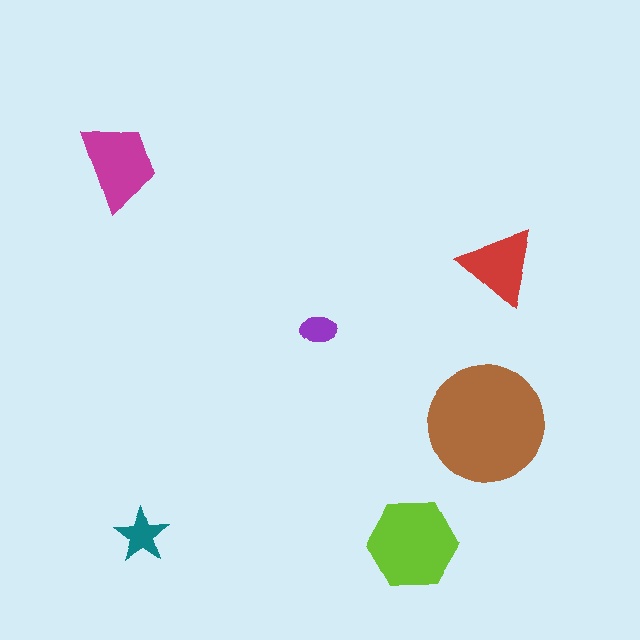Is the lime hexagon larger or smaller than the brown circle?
Smaller.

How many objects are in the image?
There are 6 objects in the image.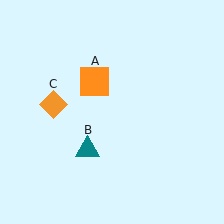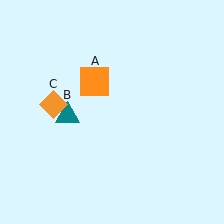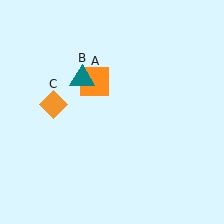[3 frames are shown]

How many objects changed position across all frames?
1 object changed position: teal triangle (object B).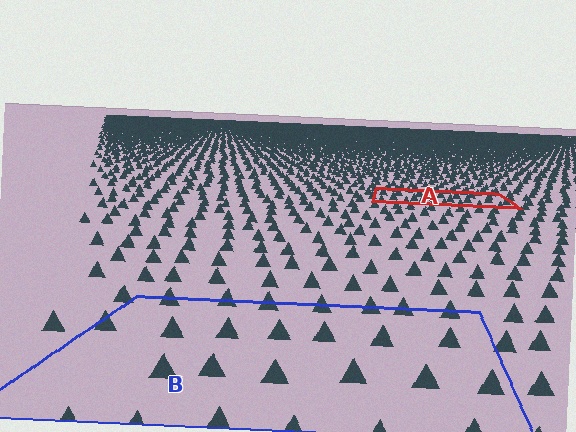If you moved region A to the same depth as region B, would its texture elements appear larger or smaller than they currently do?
They would appear larger. At a closer depth, the same texture elements are projected at a bigger on-screen size.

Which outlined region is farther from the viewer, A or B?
Region A is farther from the viewer — the texture elements inside it appear smaller and more densely packed.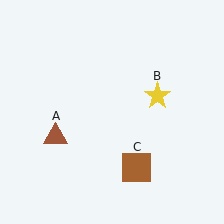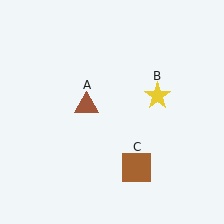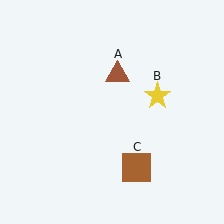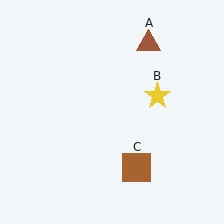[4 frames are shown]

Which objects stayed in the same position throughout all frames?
Yellow star (object B) and brown square (object C) remained stationary.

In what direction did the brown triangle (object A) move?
The brown triangle (object A) moved up and to the right.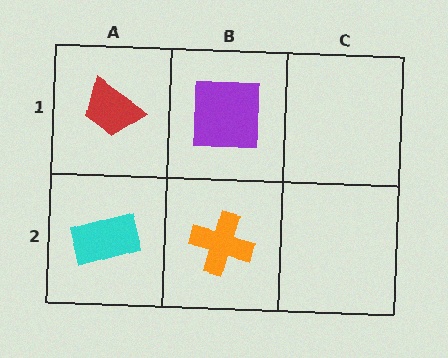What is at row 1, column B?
A purple square.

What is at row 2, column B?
An orange cross.